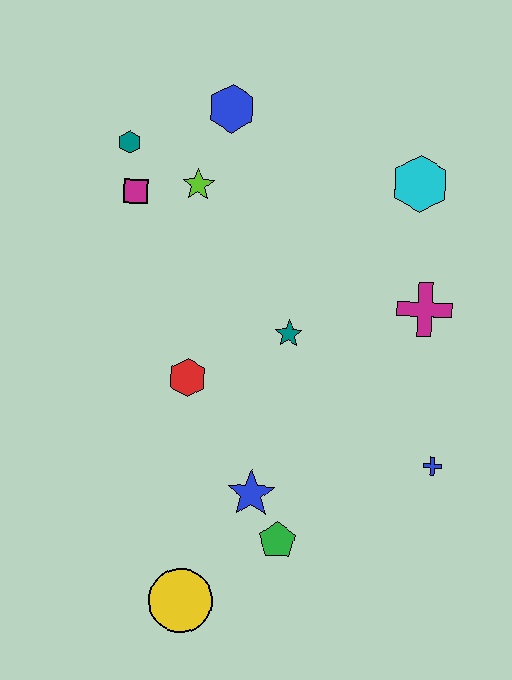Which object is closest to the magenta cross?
The cyan hexagon is closest to the magenta cross.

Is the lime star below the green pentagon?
No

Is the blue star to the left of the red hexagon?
No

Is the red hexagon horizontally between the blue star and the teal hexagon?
Yes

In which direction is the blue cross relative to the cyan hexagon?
The blue cross is below the cyan hexagon.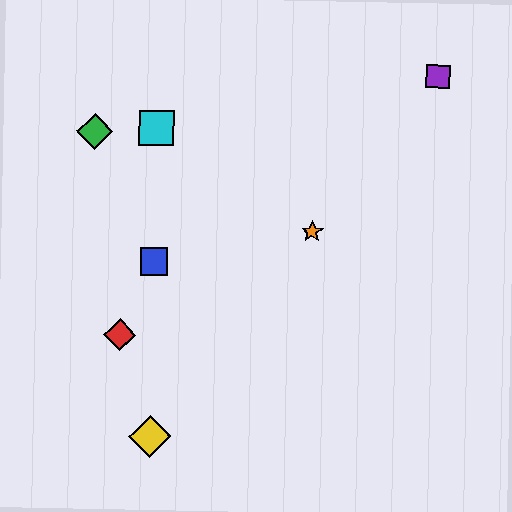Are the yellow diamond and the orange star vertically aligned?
No, the yellow diamond is at x≈150 and the orange star is at x≈312.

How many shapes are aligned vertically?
3 shapes (the blue square, the yellow diamond, the cyan square) are aligned vertically.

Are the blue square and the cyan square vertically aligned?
Yes, both are at x≈154.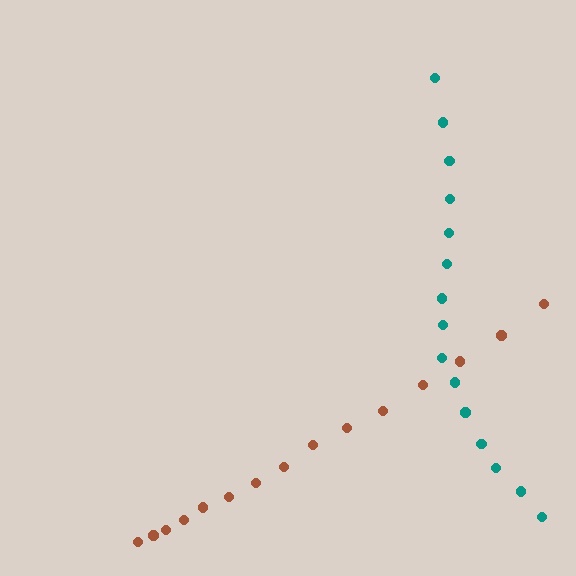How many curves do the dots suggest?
There are 2 distinct paths.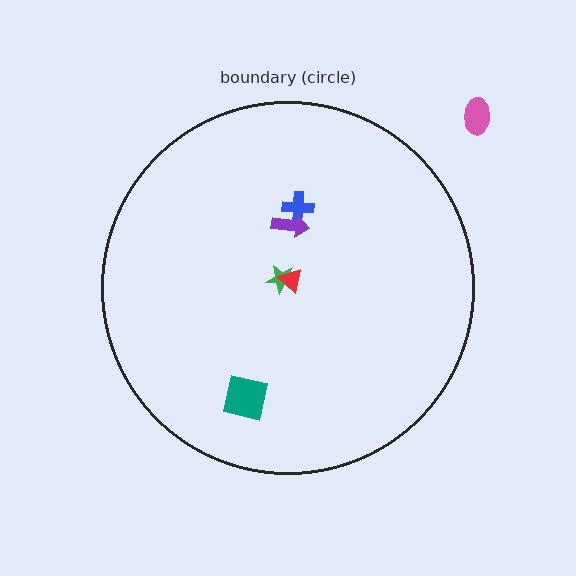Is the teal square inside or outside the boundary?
Inside.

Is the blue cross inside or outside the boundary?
Inside.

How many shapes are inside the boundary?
5 inside, 1 outside.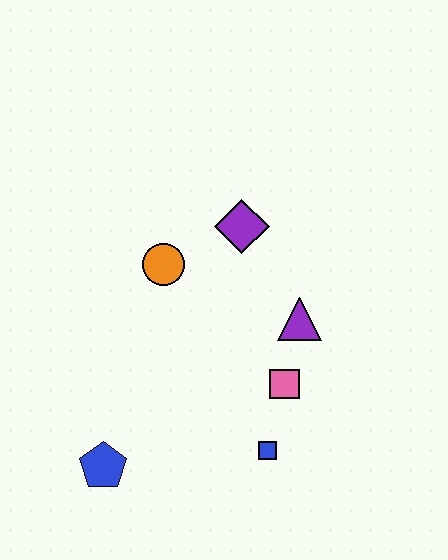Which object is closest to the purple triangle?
The pink square is closest to the purple triangle.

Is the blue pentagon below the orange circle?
Yes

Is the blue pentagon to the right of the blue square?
No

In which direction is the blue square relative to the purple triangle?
The blue square is below the purple triangle.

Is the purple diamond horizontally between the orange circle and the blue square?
Yes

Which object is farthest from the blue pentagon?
The purple diamond is farthest from the blue pentagon.